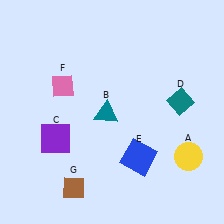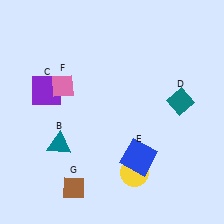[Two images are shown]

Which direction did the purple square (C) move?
The purple square (C) moved up.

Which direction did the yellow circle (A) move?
The yellow circle (A) moved left.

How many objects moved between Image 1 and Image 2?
3 objects moved between the two images.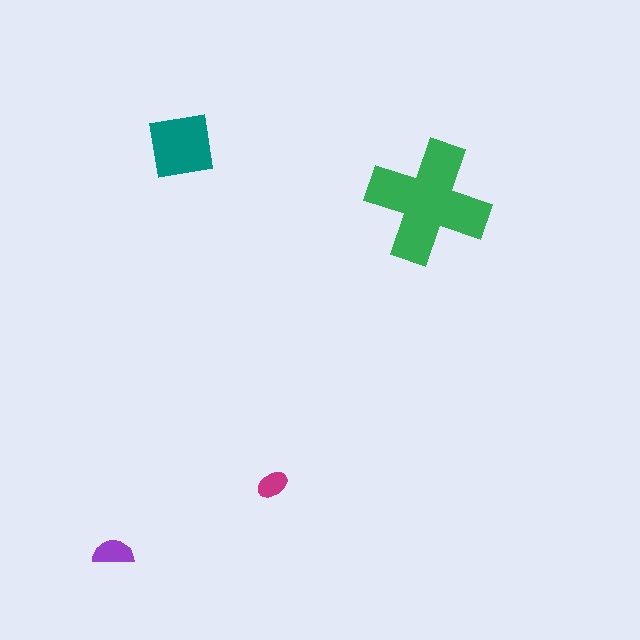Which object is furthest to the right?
The green cross is rightmost.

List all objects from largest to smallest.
The green cross, the teal square, the purple semicircle, the magenta ellipse.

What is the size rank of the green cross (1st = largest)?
1st.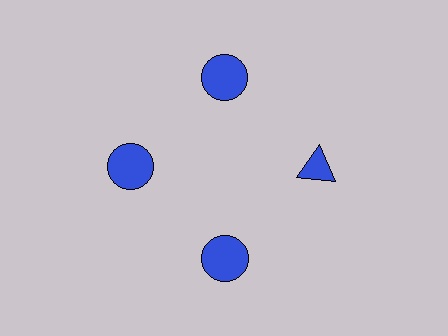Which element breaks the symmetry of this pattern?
The blue triangle at roughly the 3 o'clock position breaks the symmetry. All other shapes are blue circles.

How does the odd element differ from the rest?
It has a different shape: triangle instead of circle.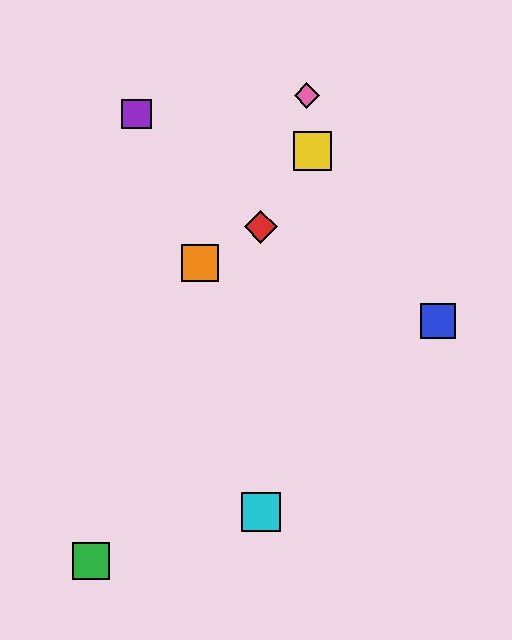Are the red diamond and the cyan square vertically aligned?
Yes, both are at x≈261.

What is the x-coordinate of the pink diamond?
The pink diamond is at x≈307.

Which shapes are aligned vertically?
The red diamond, the cyan square are aligned vertically.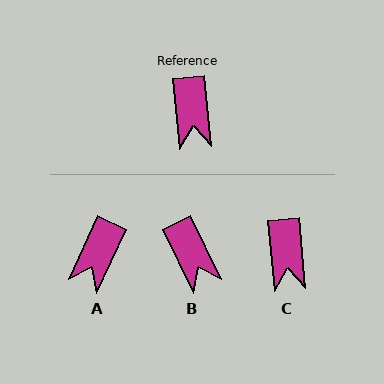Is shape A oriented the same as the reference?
No, it is off by about 30 degrees.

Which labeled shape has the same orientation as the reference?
C.